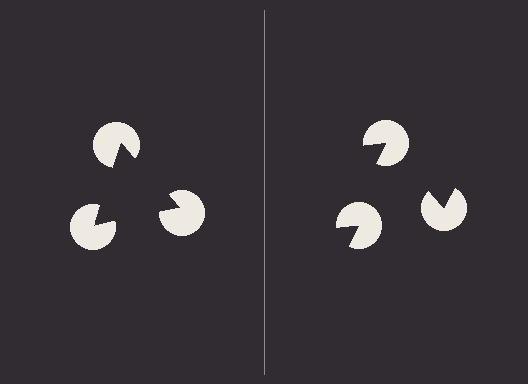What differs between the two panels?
The pac-man discs are positioned identically on both sides; only the wedge orientations differ. On the left they align to a triangle; on the right they are misaligned.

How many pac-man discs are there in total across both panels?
6 — 3 on each side.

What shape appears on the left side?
An illusory triangle.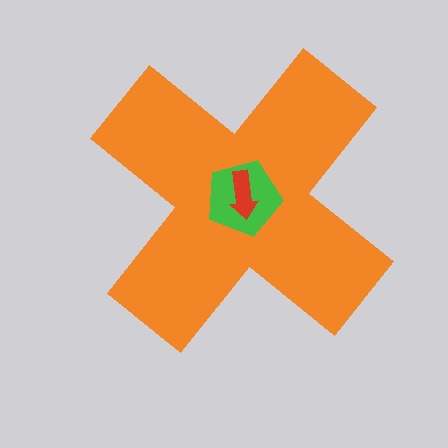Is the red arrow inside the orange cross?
Yes.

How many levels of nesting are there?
3.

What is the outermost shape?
The orange cross.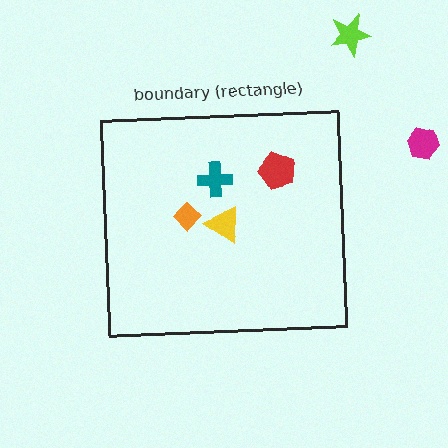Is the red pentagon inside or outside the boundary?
Inside.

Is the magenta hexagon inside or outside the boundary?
Outside.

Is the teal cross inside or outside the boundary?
Inside.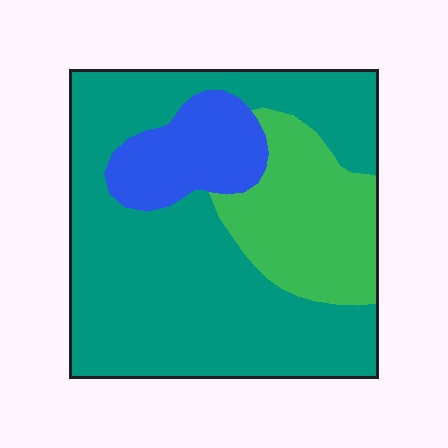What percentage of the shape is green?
Green covers roughly 20% of the shape.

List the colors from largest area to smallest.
From largest to smallest: teal, green, blue.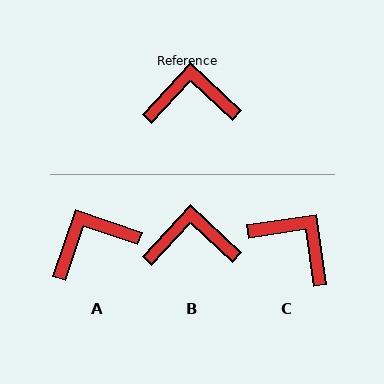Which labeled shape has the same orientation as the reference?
B.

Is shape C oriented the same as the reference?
No, it is off by about 39 degrees.